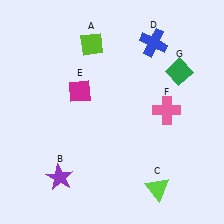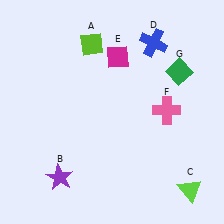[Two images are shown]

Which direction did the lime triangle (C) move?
The lime triangle (C) moved right.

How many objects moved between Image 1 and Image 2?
2 objects moved between the two images.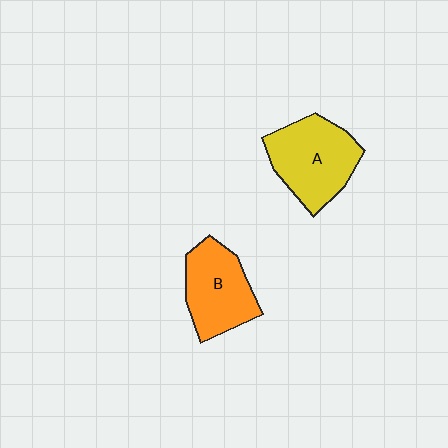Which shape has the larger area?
Shape A (yellow).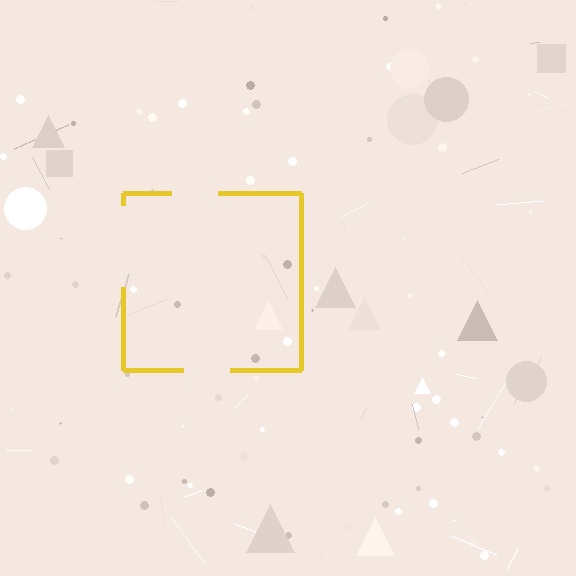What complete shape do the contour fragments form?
The contour fragments form a square.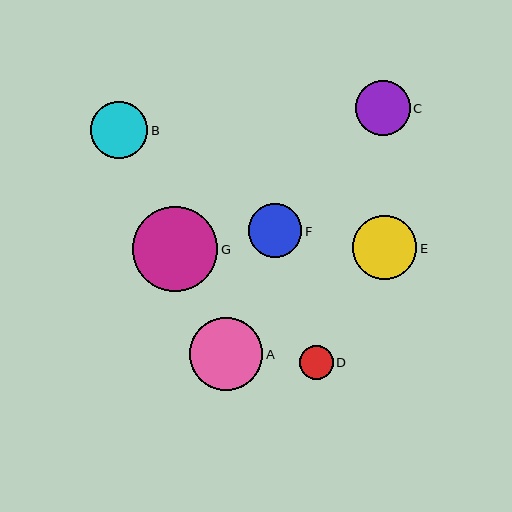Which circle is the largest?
Circle G is the largest with a size of approximately 85 pixels.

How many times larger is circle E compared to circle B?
Circle E is approximately 1.1 times the size of circle B.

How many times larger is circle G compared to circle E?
Circle G is approximately 1.3 times the size of circle E.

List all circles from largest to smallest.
From largest to smallest: G, A, E, B, C, F, D.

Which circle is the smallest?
Circle D is the smallest with a size of approximately 34 pixels.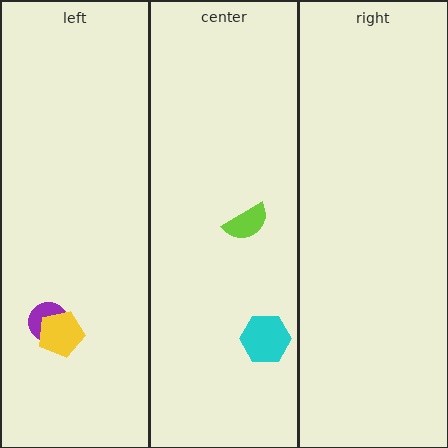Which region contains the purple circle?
The left region.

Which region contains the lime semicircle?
The center region.